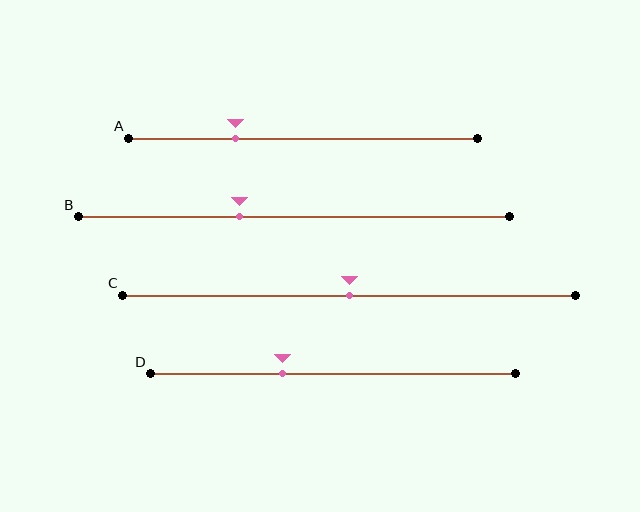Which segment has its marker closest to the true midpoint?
Segment C has its marker closest to the true midpoint.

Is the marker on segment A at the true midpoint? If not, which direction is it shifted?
No, the marker on segment A is shifted to the left by about 19% of the segment length.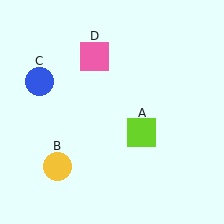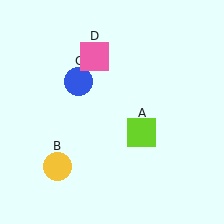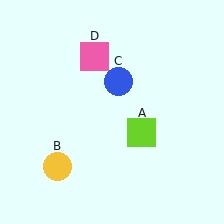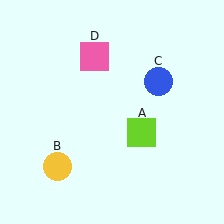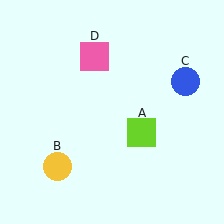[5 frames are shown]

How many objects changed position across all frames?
1 object changed position: blue circle (object C).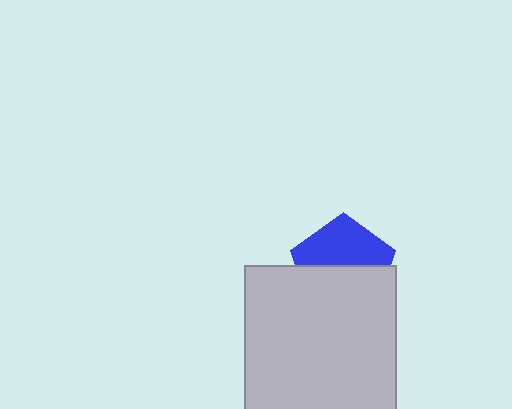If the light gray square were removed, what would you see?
You would see the complete blue pentagon.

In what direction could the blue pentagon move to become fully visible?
The blue pentagon could move up. That would shift it out from behind the light gray square entirely.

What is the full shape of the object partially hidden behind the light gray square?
The partially hidden object is a blue pentagon.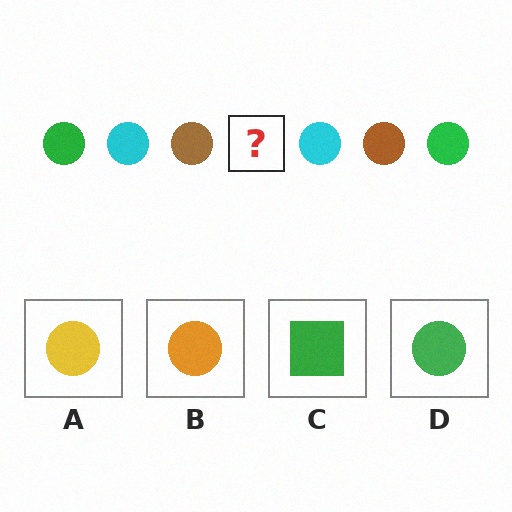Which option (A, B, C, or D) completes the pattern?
D.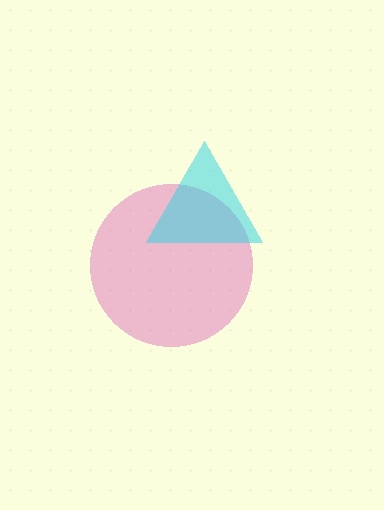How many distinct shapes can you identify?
There are 2 distinct shapes: a pink circle, a cyan triangle.